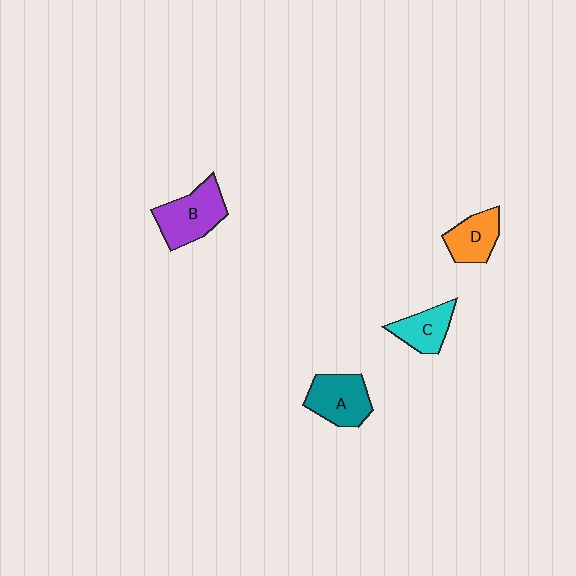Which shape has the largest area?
Shape B (purple).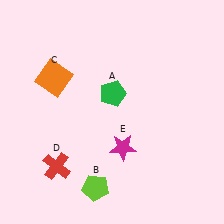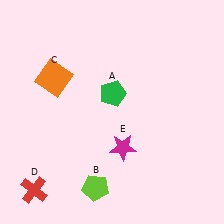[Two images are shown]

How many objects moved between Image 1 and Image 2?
1 object moved between the two images.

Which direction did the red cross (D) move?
The red cross (D) moved down.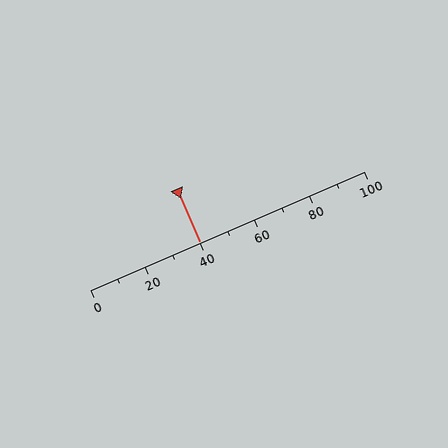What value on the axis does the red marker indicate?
The marker indicates approximately 40.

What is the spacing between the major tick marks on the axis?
The major ticks are spaced 20 apart.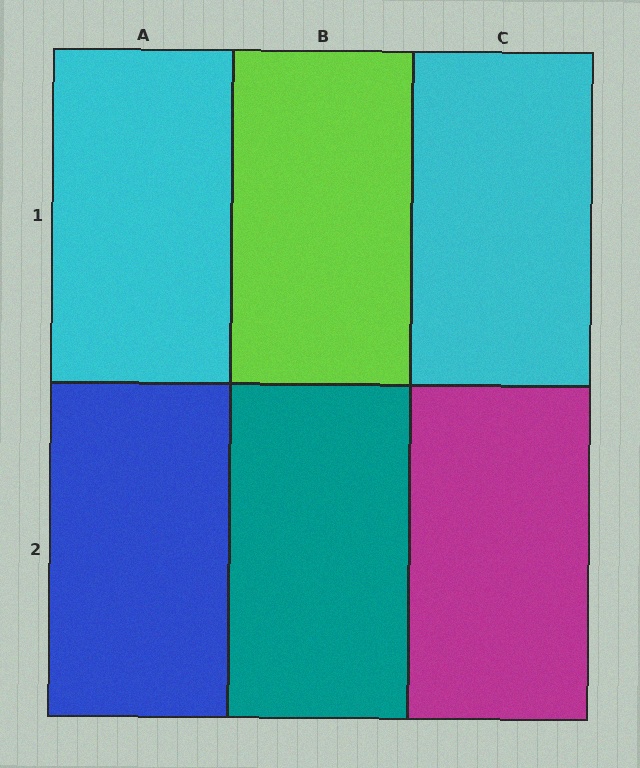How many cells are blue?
1 cell is blue.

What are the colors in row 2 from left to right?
Blue, teal, magenta.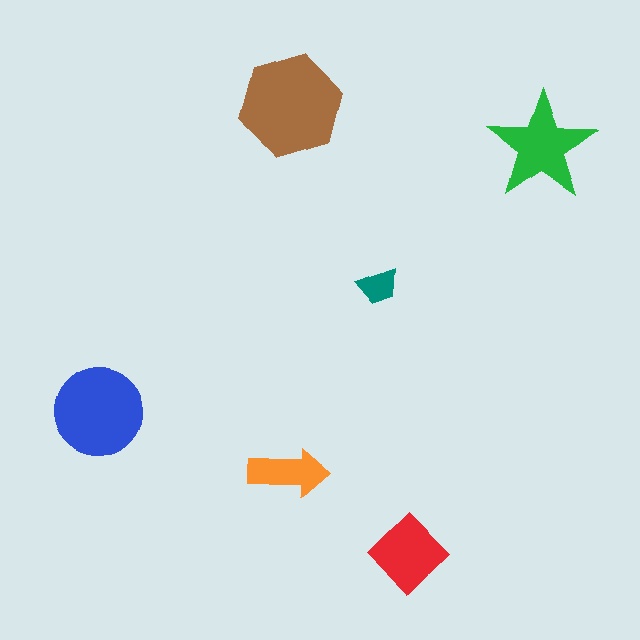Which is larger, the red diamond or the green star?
The green star.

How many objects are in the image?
There are 6 objects in the image.